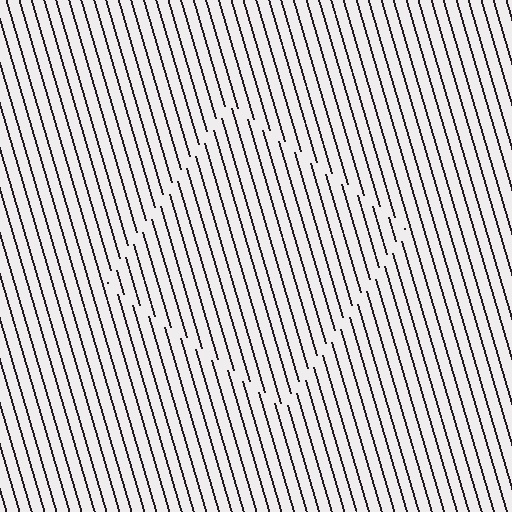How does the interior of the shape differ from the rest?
The interior of the shape contains the same grating, shifted by half a period — the contour is defined by the phase discontinuity where line-ends from the inner and outer gratings abut.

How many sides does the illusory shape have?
4 sides — the line-ends trace a square.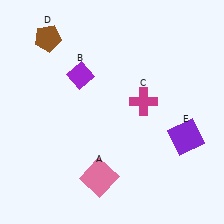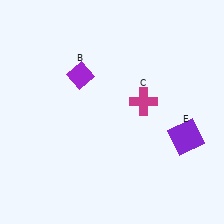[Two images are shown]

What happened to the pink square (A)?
The pink square (A) was removed in Image 2. It was in the bottom-left area of Image 1.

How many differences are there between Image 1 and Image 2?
There are 2 differences between the two images.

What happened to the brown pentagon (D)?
The brown pentagon (D) was removed in Image 2. It was in the top-left area of Image 1.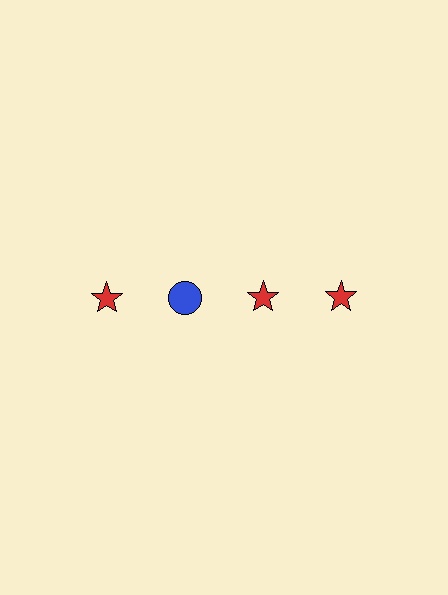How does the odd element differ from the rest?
It differs in both color (blue instead of red) and shape (circle instead of star).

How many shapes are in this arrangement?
There are 4 shapes arranged in a grid pattern.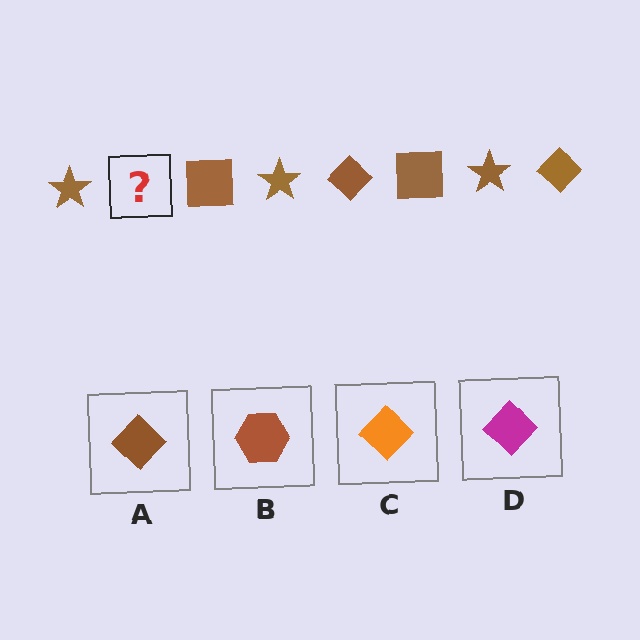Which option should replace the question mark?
Option A.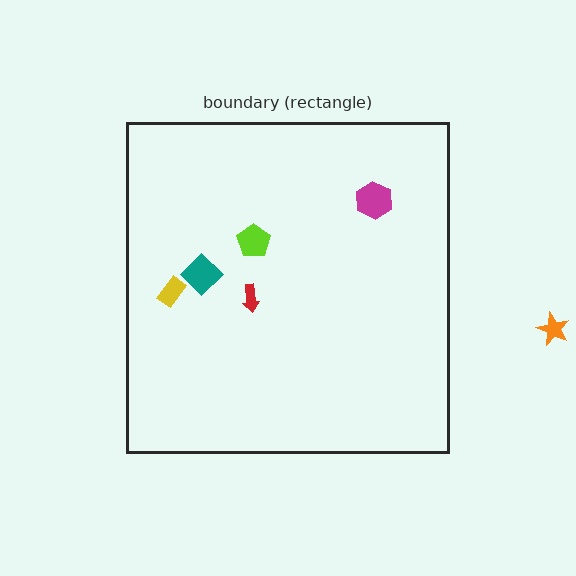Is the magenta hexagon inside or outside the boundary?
Inside.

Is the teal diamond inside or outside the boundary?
Inside.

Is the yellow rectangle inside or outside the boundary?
Inside.